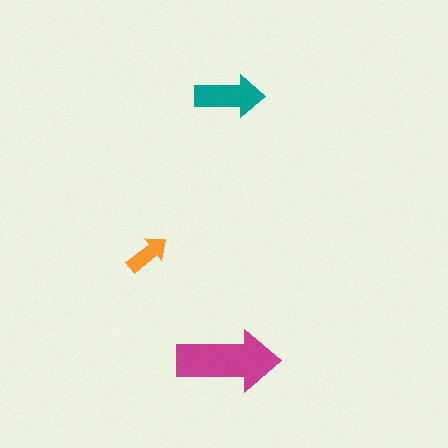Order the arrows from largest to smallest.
the magenta one, the teal one, the orange one.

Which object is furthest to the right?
The teal arrow is rightmost.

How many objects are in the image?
There are 3 objects in the image.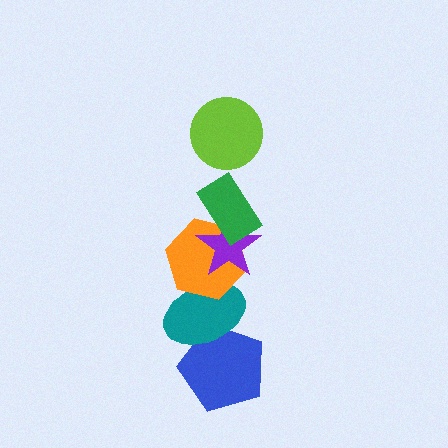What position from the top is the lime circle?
The lime circle is 1st from the top.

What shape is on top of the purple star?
The green rectangle is on top of the purple star.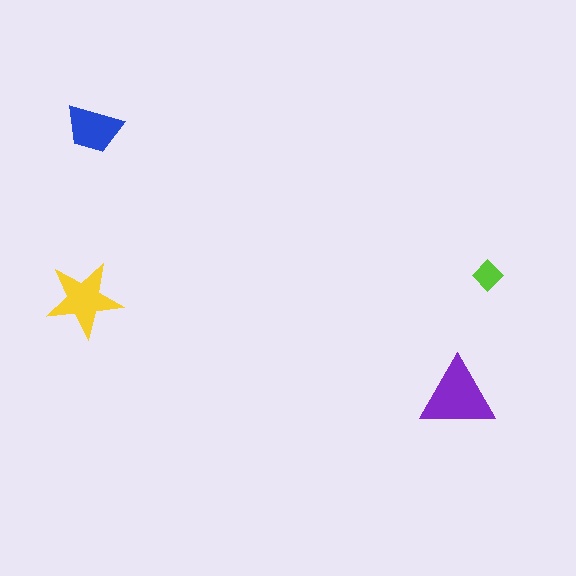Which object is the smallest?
The lime diamond.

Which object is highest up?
The blue trapezoid is topmost.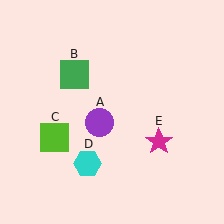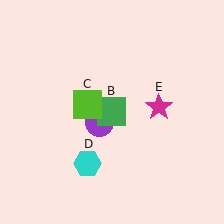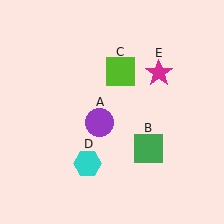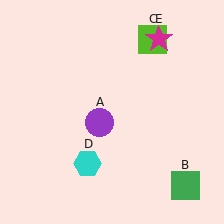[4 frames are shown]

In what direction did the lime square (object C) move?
The lime square (object C) moved up and to the right.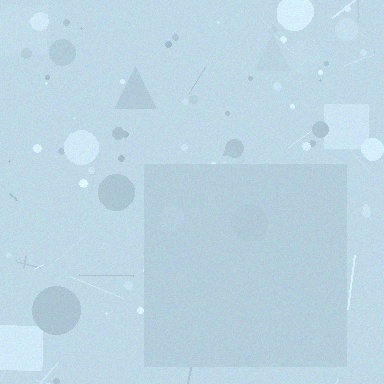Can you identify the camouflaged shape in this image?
The camouflaged shape is a square.